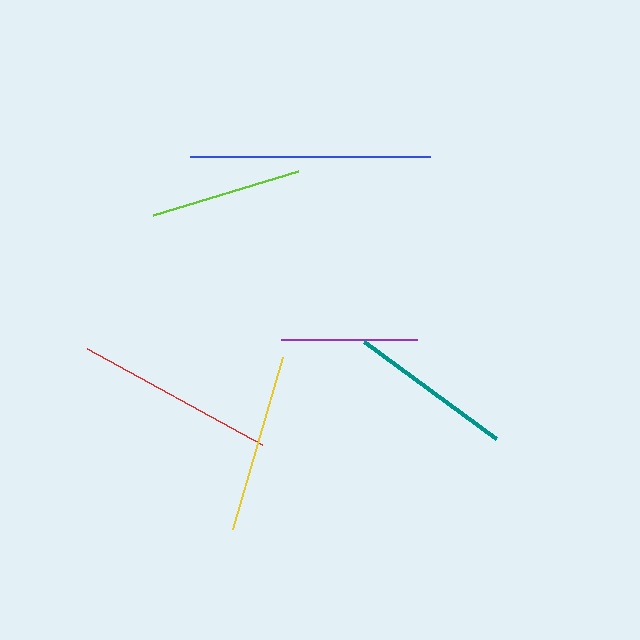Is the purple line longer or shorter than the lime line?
The lime line is longer than the purple line.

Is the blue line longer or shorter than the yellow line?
The blue line is longer than the yellow line.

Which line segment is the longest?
The blue line is the longest at approximately 240 pixels.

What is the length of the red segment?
The red segment is approximately 200 pixels long.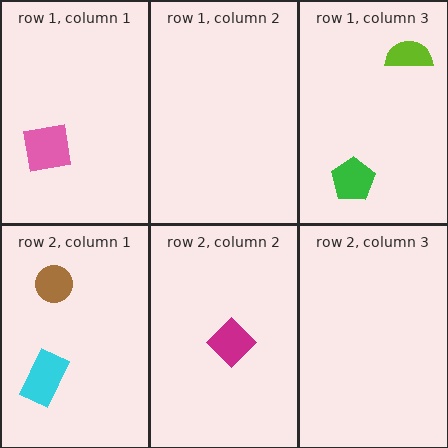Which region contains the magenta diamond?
The row 2, column 2 region.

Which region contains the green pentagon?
The row 1, column 3 region.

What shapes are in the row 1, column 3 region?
The lime semicircle, the green pentagon.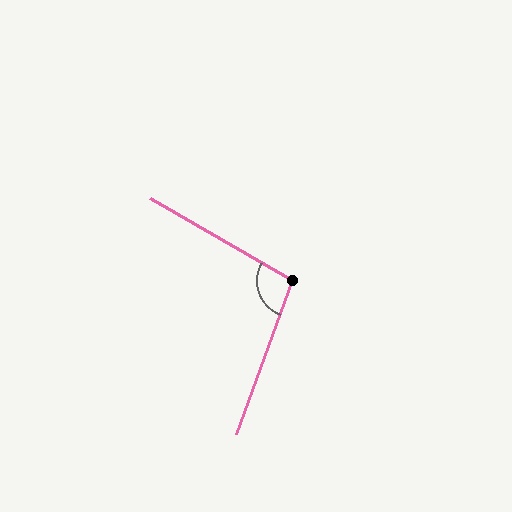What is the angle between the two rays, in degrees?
Approximately 100 degrees.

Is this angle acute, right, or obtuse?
It is obtuse.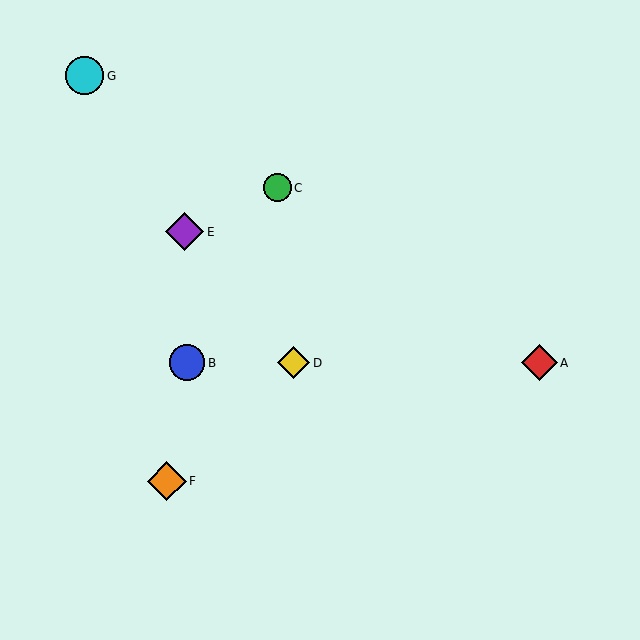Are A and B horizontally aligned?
Yes, both are at y≈363.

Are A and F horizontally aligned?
No, A is at y≈363 and F is at y≈481.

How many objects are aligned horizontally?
3 objects (A, B, D) are aligned horizontally.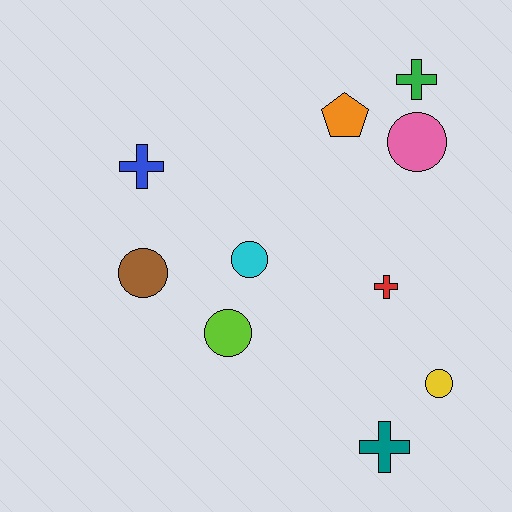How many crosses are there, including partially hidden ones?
There are 4 crosses.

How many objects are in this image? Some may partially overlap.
There are 10 objects.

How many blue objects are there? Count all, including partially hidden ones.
There is 1 blue object.